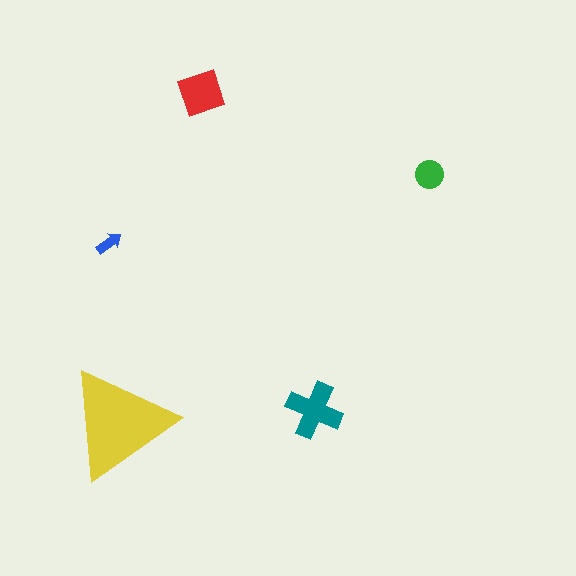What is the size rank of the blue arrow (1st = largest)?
5th.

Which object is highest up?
The red diamond is topmost.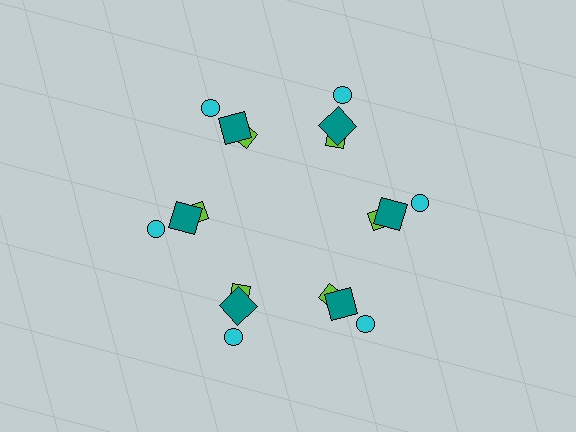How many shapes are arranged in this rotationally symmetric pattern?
There are 18 shapes, arranged in 6 groups of 3.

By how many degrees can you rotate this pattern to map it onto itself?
The pattern maps onto itself every 60 degrees of rotation.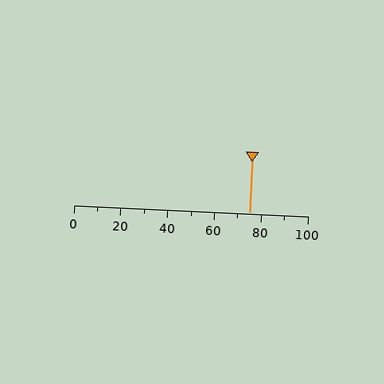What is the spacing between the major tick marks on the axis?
The major ticks are spaced 20 apart.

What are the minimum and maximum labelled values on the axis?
The axis runs from 0 to 100.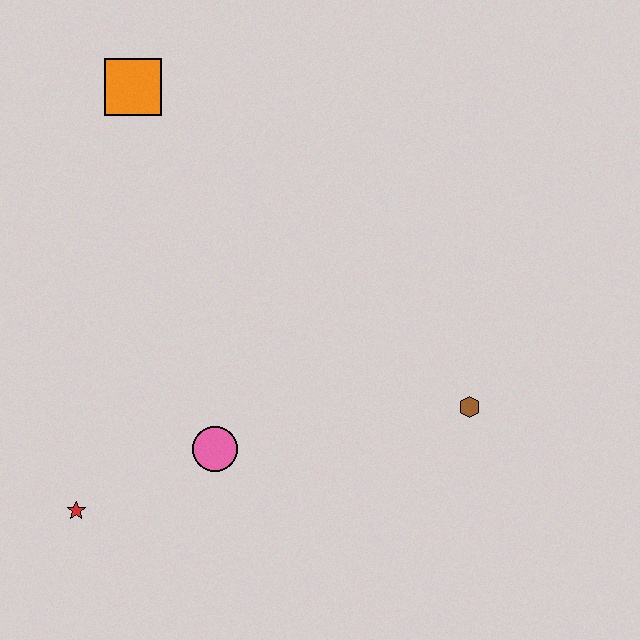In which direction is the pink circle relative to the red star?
The pink circle is to the right of the red star.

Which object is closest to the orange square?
The pink circle is closest to the orange square.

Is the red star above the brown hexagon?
No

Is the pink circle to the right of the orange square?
Yes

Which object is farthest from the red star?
The orange square is farthest from the red star.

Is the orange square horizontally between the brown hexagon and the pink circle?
No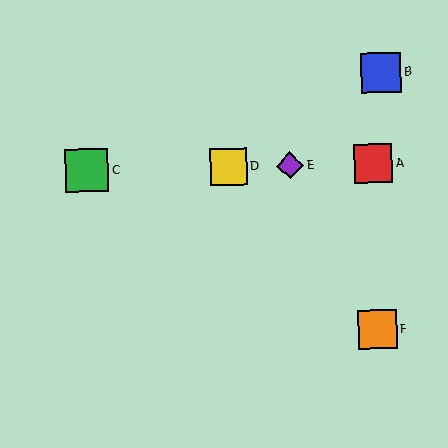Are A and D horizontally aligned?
Yes, both are at y≈163.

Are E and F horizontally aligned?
No, E is at y≈165 and F is at y≈329.